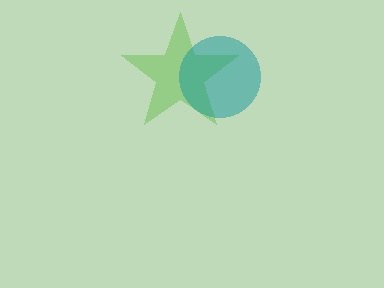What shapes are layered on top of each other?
The layered shapes are: a lime star, a teal circle.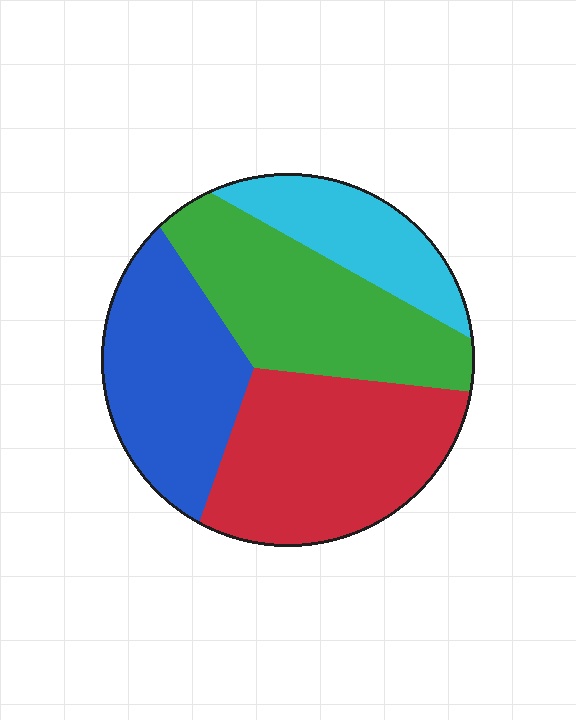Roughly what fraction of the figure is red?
Red covers roughly 30% of the figure.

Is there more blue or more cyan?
Blue.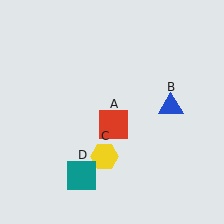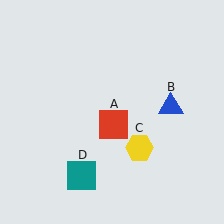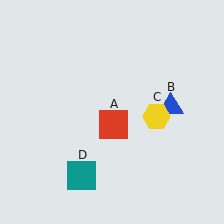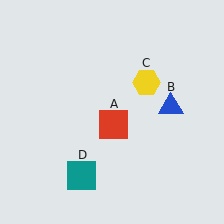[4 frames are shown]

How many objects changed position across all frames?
1 object changed position: yellow hexagon (object C).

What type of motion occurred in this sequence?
The yellow hexagon (object C) rotated counterclockwise around the center of the scene.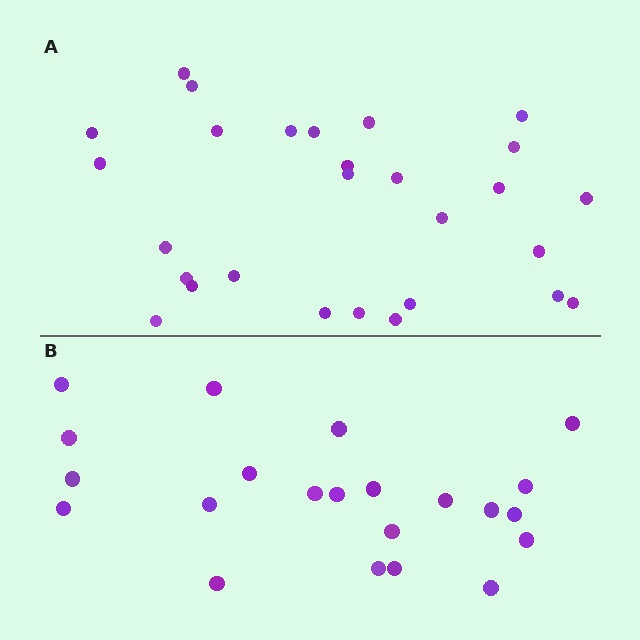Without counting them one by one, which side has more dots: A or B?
Region A (the top region) has more dots.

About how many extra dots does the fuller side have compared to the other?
Region A has about 6 more dots than region B.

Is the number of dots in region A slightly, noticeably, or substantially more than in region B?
Region A has noticeably more, but not dramatically so. The ratio is roughly 1.3 to 1.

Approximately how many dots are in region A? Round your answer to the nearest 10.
About 30 dots. (The exact count is 28, which rounds to 30.)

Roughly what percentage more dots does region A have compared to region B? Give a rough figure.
About 25% more.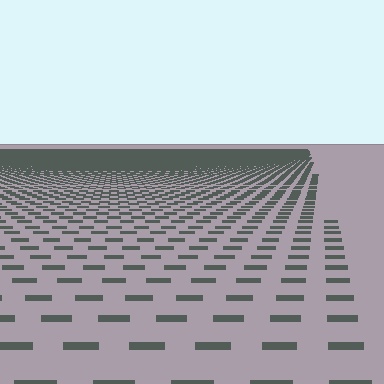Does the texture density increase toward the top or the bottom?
Density increases toward the top.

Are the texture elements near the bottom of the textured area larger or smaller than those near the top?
Larger. Near the bottom, elements are closer to the viewer and appear at a bigger on-screen size.